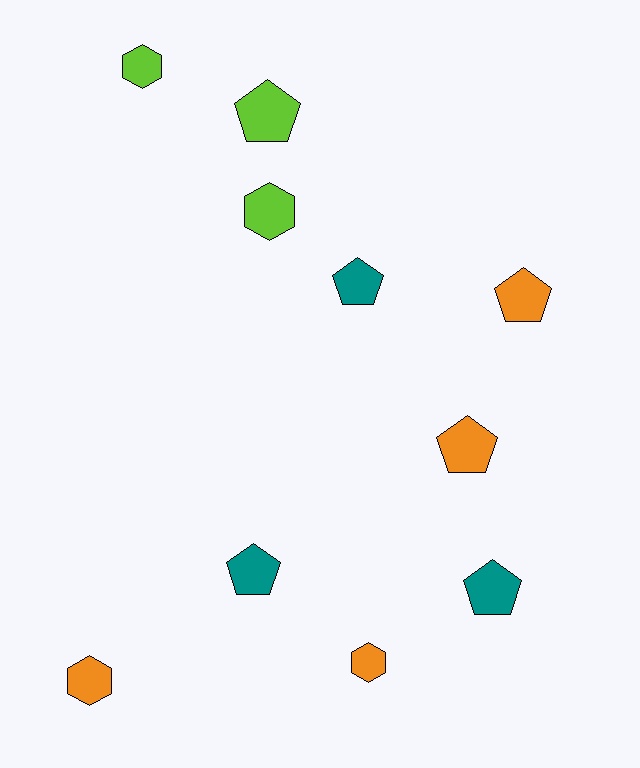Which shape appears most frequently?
Pentagon, with 6 objects.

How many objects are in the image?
There are 10 objects.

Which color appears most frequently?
Orange, with 4 objects.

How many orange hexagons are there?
There are 2 orange hexagons.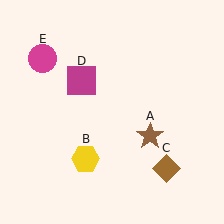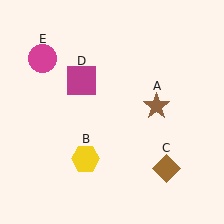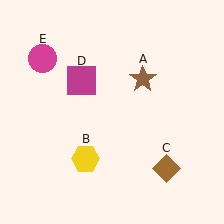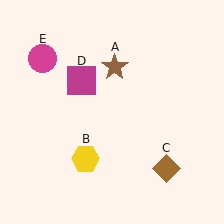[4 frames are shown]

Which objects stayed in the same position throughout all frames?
Yellow hexagon (object B) and brown diamond (object C) and magenta square (object D) and magenta circle (object E) remained stationary.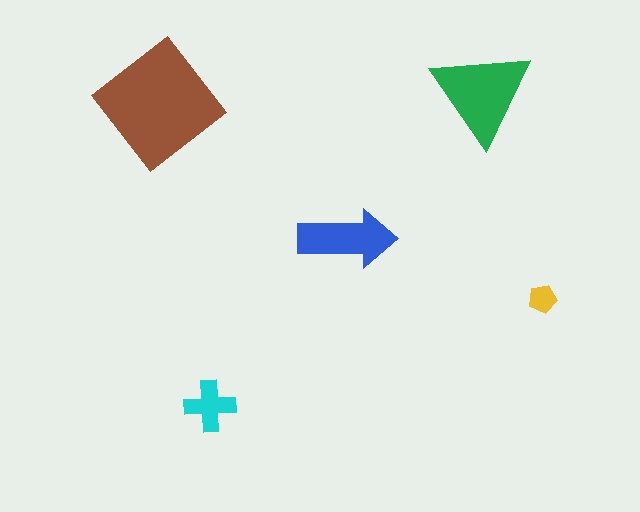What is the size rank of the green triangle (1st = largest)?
2nd.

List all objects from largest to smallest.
The brown diamond, the green triangle, the blue arrow, the cyan cross, the yellow pentagon.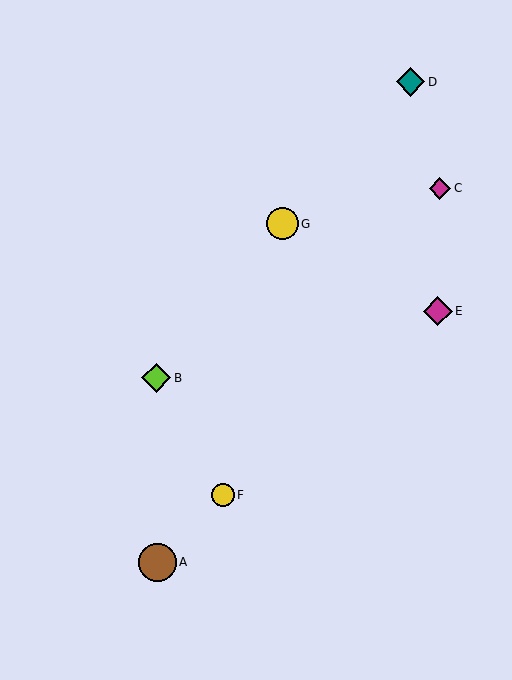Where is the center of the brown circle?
The center of the brown circle is at (157, 562).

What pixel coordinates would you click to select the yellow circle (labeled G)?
Click at (282, 224) to select the yellow circle G.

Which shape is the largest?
The brown circle (labeled A) is the largest.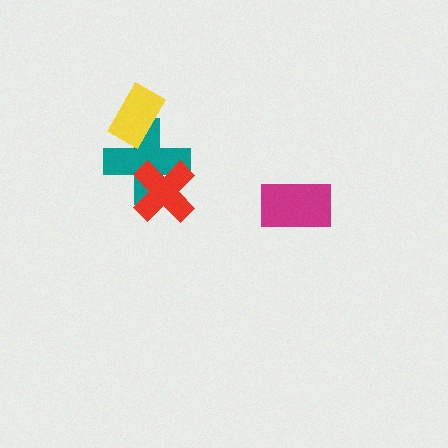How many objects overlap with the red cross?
1 object overlaps with the red cross.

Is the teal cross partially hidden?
Yes, it is partially covered by another shape.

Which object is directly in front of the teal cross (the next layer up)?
The yellow rectangle is directly in front of the teal cross.